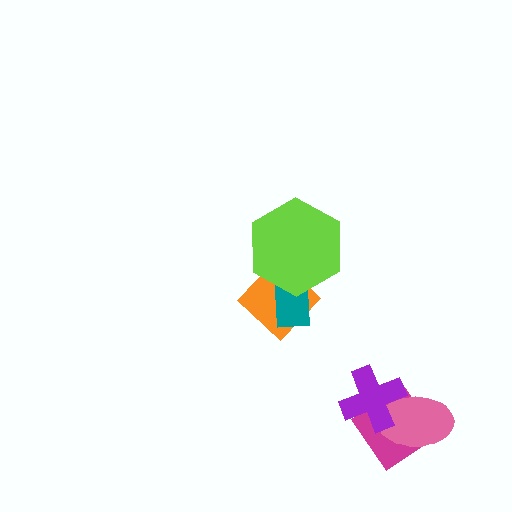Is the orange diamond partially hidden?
Yes, it is partially covered by another shape.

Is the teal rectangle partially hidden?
Yes, it is partially covered by another shape.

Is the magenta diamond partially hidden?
Yes, it is partially covered by another shape.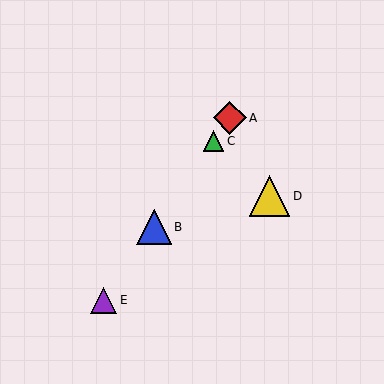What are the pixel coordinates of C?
Object C is at (213, 141).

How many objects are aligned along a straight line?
4 objects (A, B, C, E) are aligned along a straight line.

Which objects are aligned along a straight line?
Objects A, B, C, E are aligned along a straight line.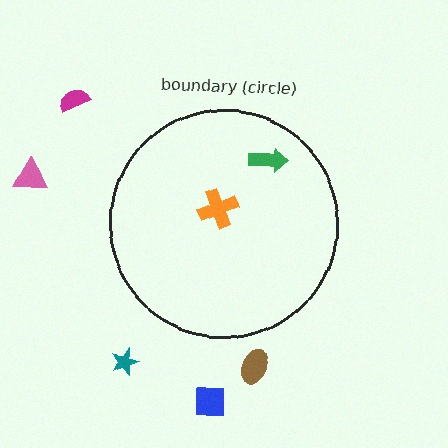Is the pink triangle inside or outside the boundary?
Outside.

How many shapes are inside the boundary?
2 inside, 5 outside.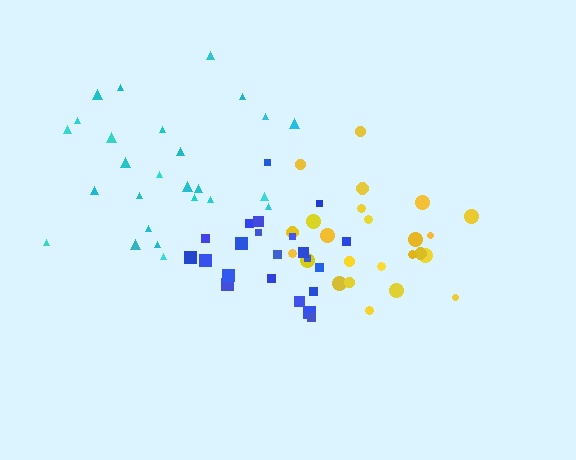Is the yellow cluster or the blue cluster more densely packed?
Yellow.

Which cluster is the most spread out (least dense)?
Cyan.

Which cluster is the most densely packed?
Yellow.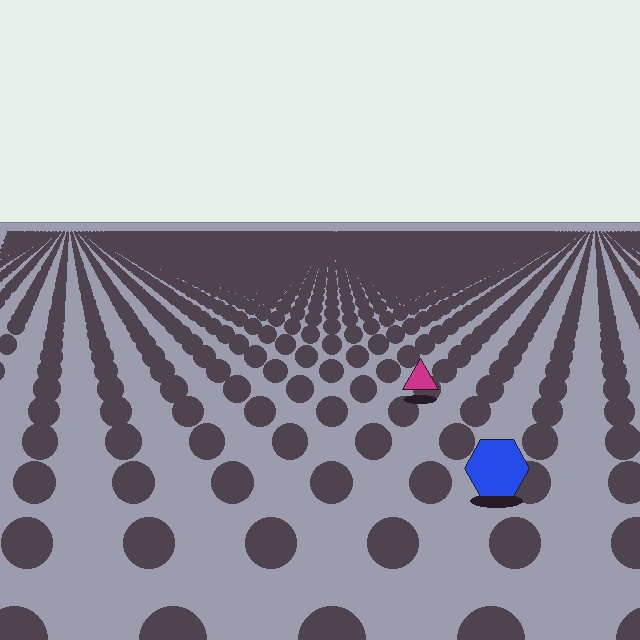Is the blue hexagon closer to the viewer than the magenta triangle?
Yes. The blue hexagon is closer — you can tell from the texture gradient: the ground texture is coarser near it.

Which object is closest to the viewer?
The blue hexagon is closest. The texture marks near it are larger and more spread out.